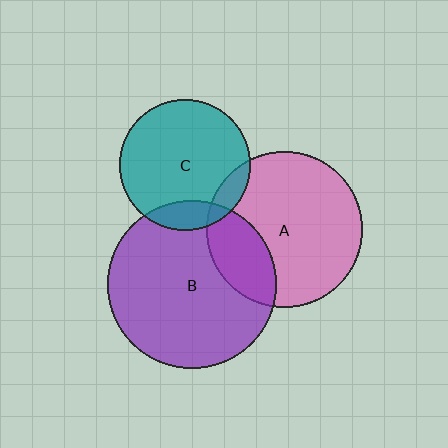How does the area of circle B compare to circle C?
Approximately 1.7 times.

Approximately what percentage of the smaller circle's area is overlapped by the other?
Approximately 15%.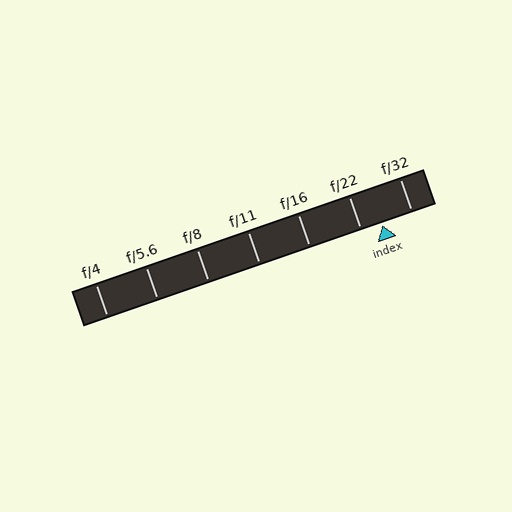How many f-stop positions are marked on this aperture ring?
There are 7 f-stop positions marked.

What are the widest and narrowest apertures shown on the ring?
The widest aperture shown is f/4 and the narrowest is f/32.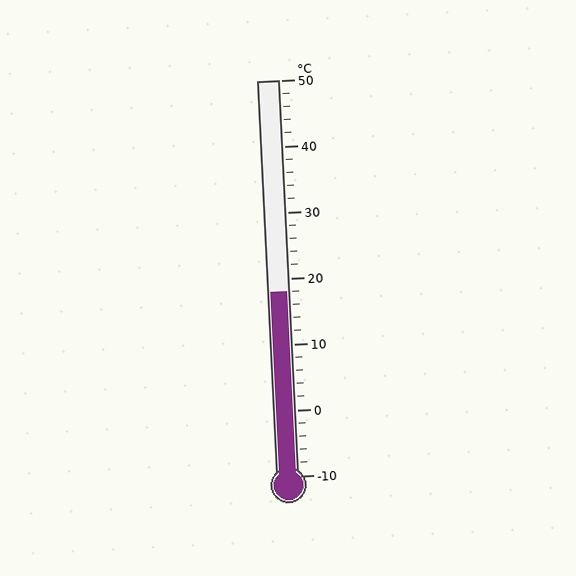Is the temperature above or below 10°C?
The temperature is above 10°C.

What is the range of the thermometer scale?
The thermometer scale ranges from -10°C to 50°C.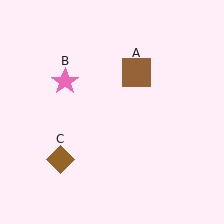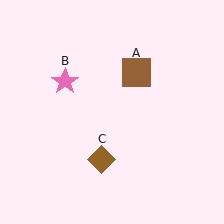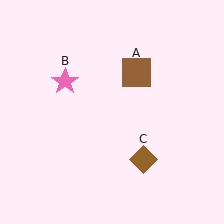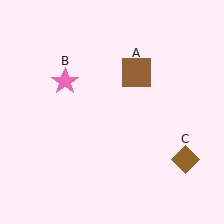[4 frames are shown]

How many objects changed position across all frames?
1 object changed position: brown diamond (object C).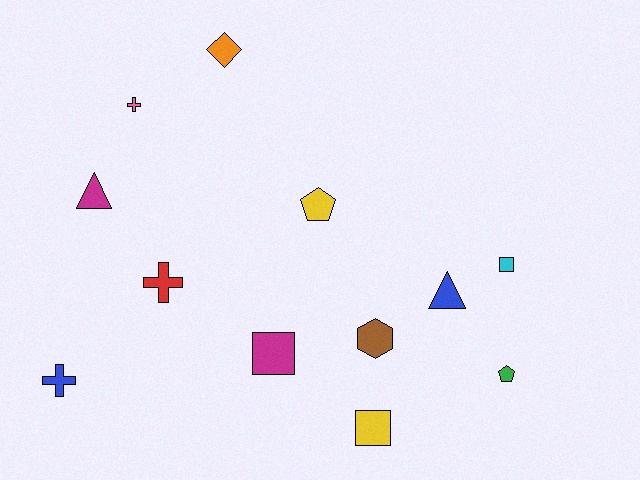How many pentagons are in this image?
There are 2 pentagons.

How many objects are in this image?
There are 12 objects.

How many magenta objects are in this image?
There are 2 magenta objects.